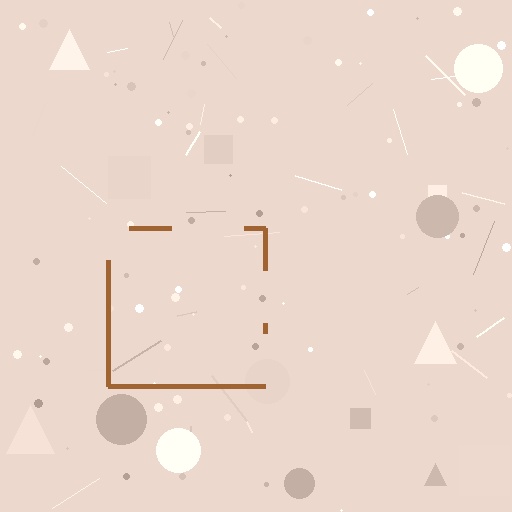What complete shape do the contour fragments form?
The contour fragments form a square.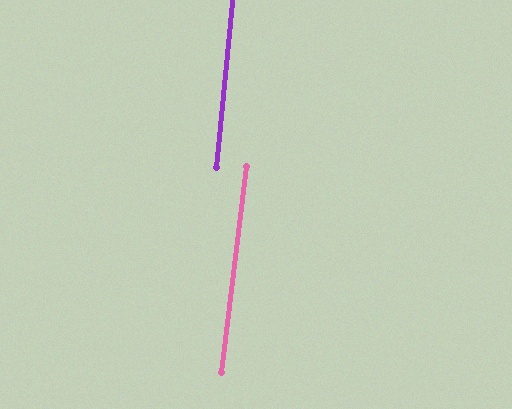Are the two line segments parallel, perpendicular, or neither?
Parallel — their directions differ by only 1.4°.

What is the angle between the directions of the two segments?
Approximately 1 degree.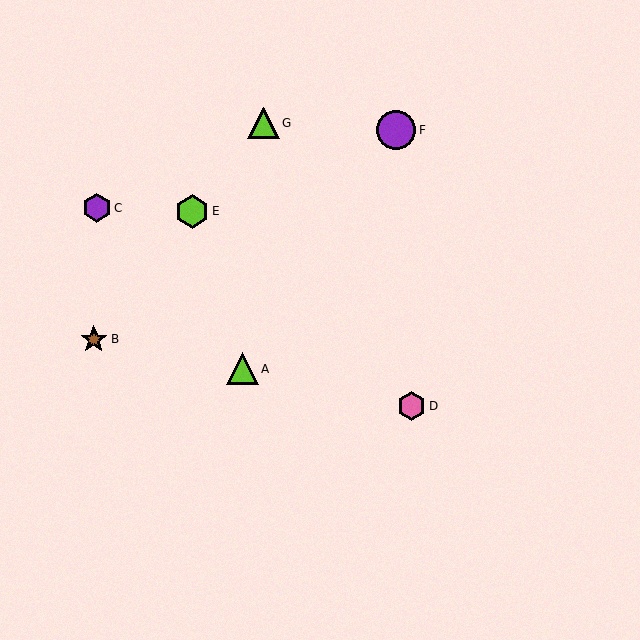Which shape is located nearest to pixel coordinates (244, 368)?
The lime triangle (labeled A) at (242, 369) is nearest to that location.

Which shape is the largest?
The purple circle (labeled F) is the largest.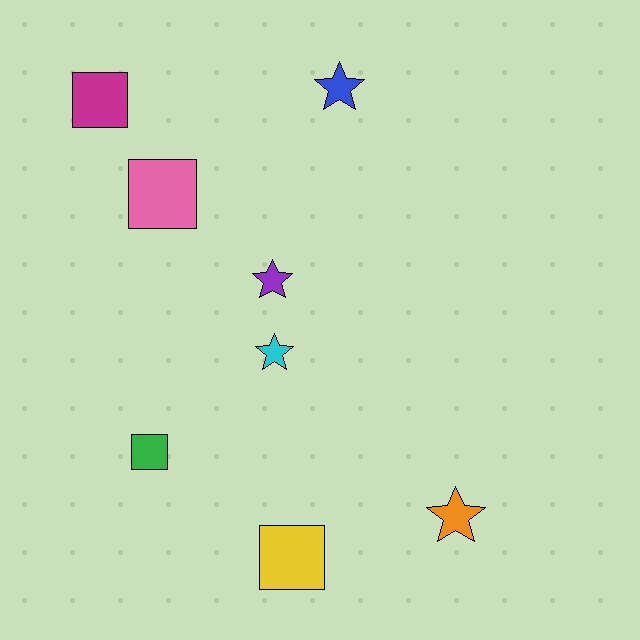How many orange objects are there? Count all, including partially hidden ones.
There is 1 orange object.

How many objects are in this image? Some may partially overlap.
There are 8 objects.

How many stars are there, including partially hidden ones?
There are 4 stars.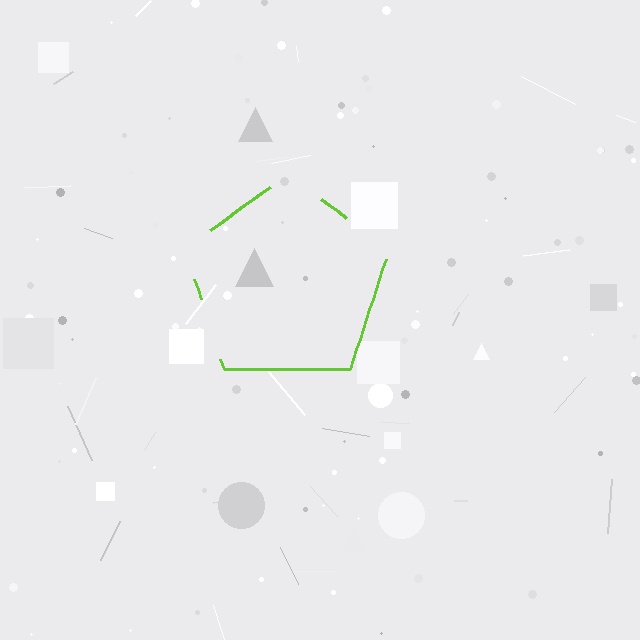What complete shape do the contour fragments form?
The contour fragments form a pentagon.